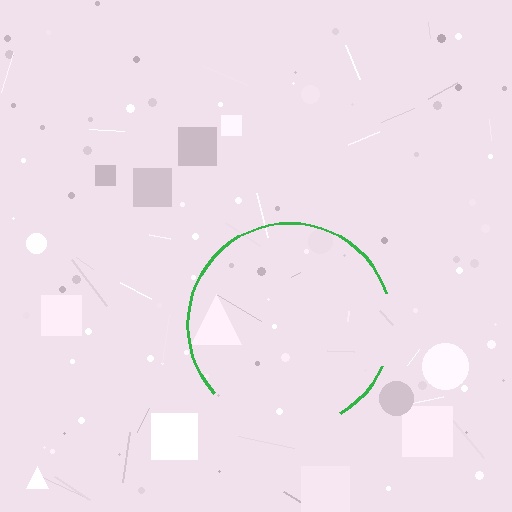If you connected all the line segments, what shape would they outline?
They would outline a circle.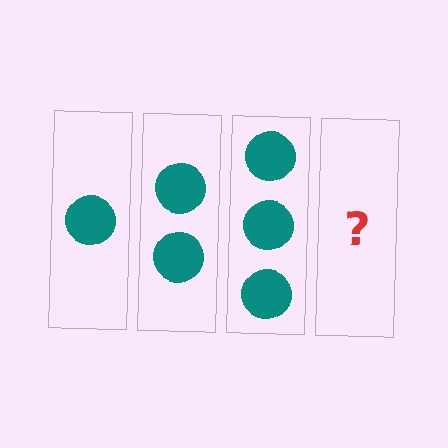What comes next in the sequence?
The next element should be 4 circles.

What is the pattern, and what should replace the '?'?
The pattern is that each step adds one more circle. The '?' should be 4 circles.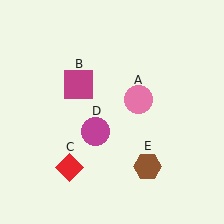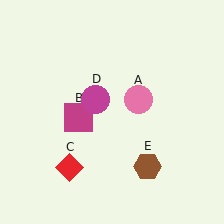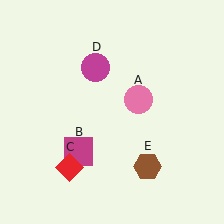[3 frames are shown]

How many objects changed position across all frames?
2 objects changed position: magenta square (object B), magenta circle (object D).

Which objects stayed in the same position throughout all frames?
Pink circle (object A) and red diamond (object C) and brown hexagon (object E) remained stationary.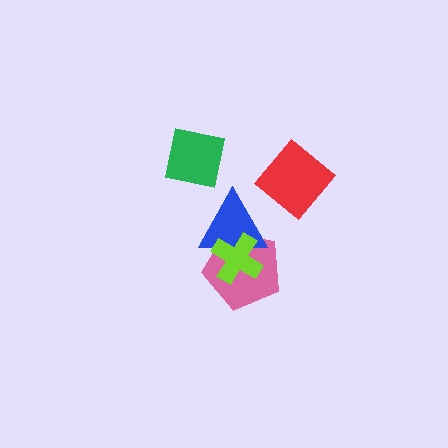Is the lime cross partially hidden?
No, no other shape covers it.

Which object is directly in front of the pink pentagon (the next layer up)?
The blue triangle is directly in front of the pink pentagon.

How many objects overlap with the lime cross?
2 objects overlap with the lime cross.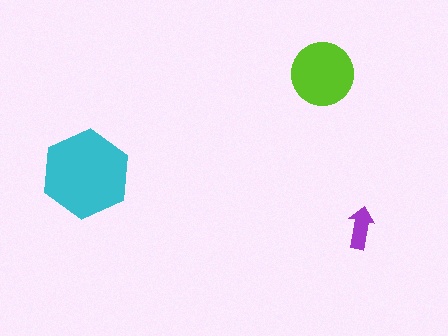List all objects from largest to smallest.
The cyan hexagon, the lime circle, the purple arrow.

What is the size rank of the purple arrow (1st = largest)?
3rd.